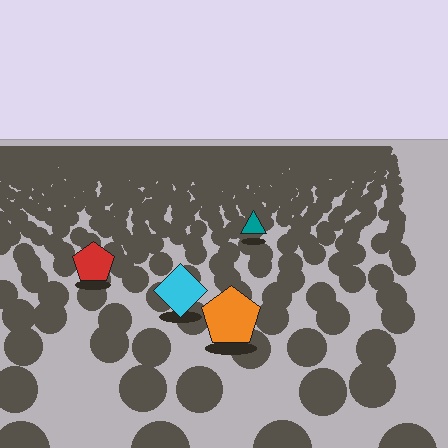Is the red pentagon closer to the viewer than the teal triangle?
Yes. The red pentagon is closer — you can tell from the texture gradient: the ground texture is coarser near it.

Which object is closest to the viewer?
The orange pentagon is closest. The texture marks near it are larger and more spread out.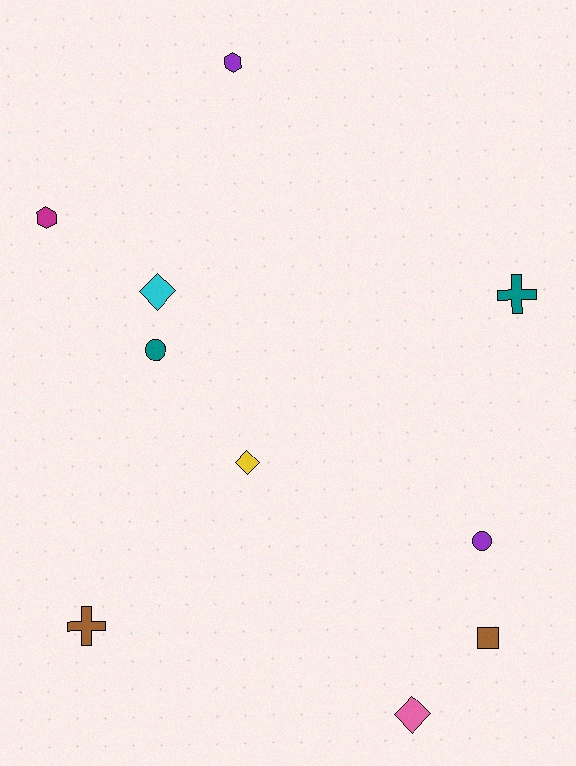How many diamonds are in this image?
There are 3 diamonds.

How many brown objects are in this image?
There are 2 brown objects.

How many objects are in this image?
There are 10 objects.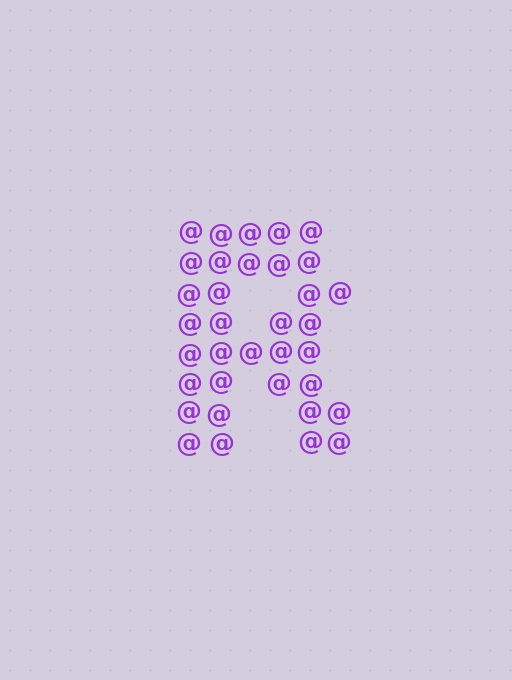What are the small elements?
The small elements are at signs.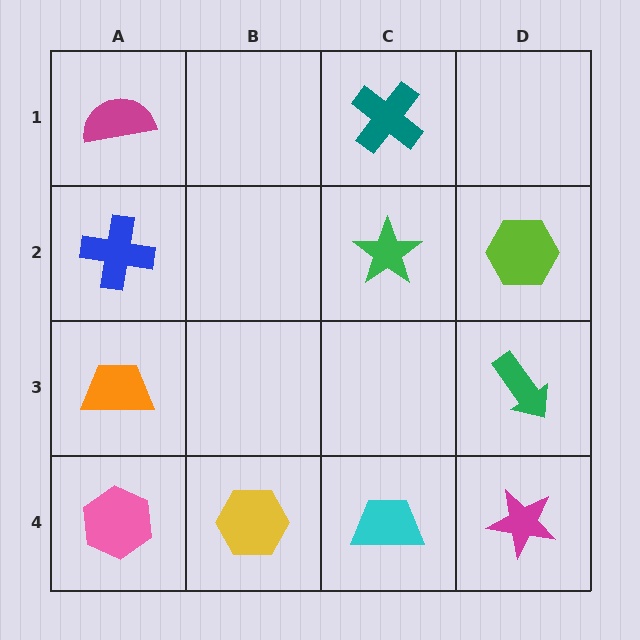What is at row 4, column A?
A pink hexagon.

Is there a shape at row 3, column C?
No, that cell is empty.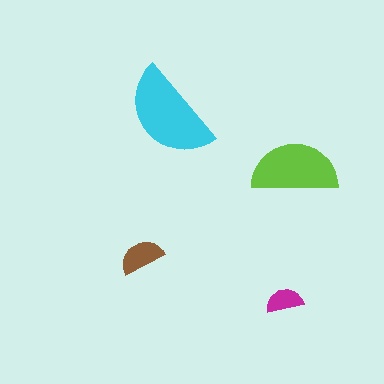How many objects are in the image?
There are 4 objects in the image.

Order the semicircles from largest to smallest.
the cyan one, the lime one, the brown one, the magenta one.